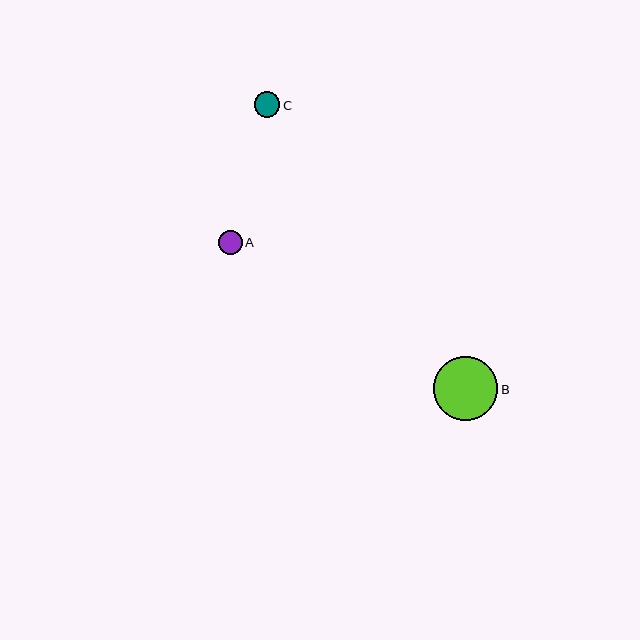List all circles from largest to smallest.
From largest to smallest: B, C, A.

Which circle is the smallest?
Circle A is the smallest with a size of approximately 24 pixels.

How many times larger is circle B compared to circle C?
Circle B is approximately 2.5 times the size of circle C.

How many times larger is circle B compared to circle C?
Circle B is approximately 2.5 times the size of circle C.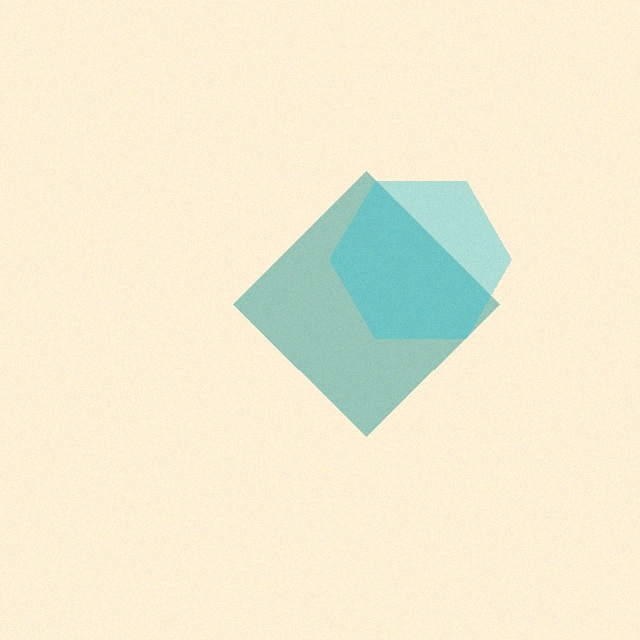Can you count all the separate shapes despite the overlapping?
Yes, there are 2 separate shapes.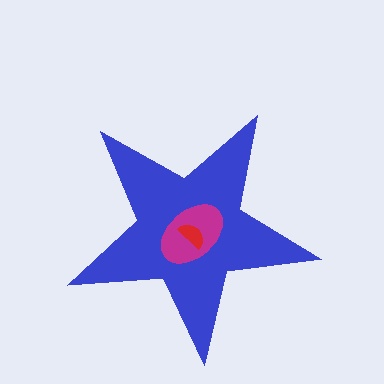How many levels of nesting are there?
3.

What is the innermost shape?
The red semicircle.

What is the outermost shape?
The blue star.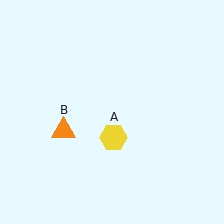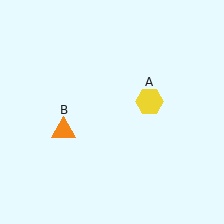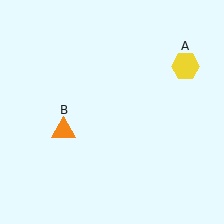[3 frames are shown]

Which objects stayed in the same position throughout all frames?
Orange triangle (object B) remained stationary.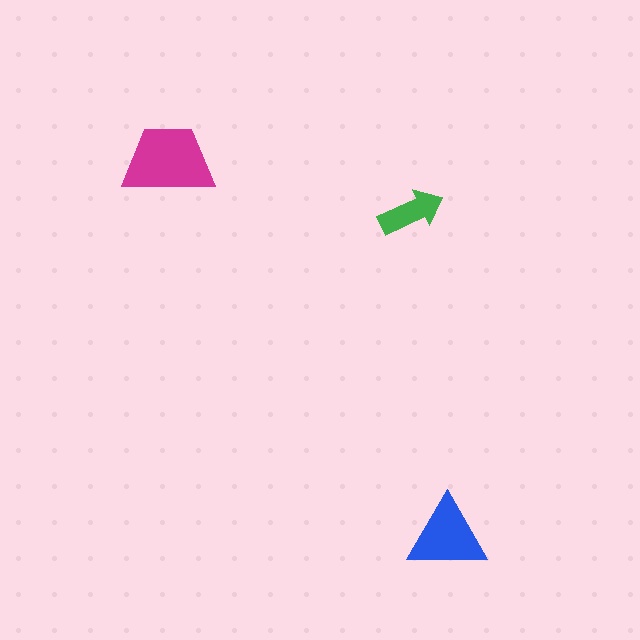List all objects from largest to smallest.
The magenta trapezoid, the blue triangle, the green arrow.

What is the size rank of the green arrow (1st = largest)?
3rd.